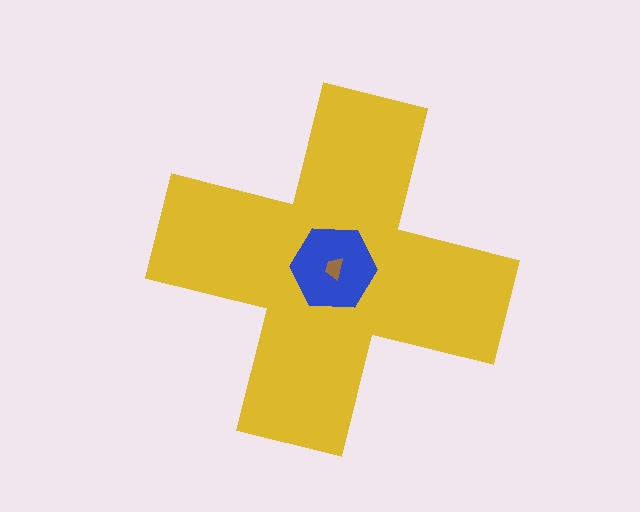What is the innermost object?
The brown trapezoid.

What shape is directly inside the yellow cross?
The blue hexagon.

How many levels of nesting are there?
3.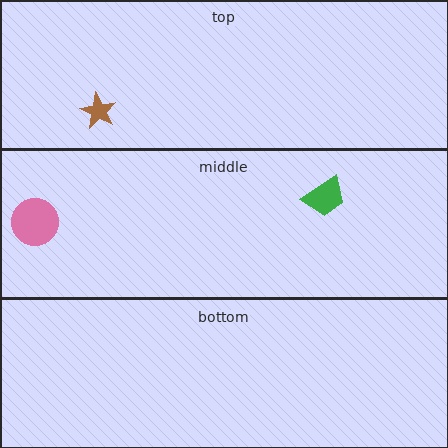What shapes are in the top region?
The brown star.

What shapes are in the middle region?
The pink circle, the green trapezoid.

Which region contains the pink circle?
The middle region.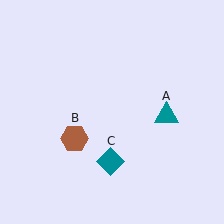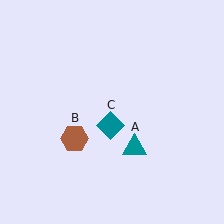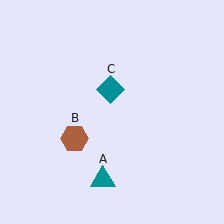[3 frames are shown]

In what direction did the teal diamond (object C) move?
The teal diamond (object C) moved up.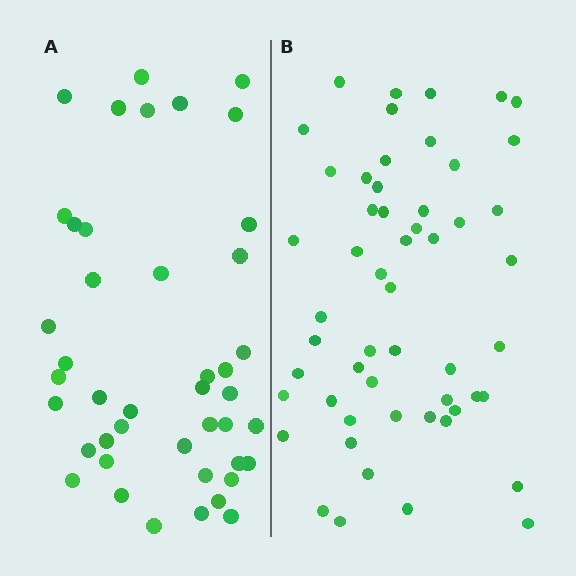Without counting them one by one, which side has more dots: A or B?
Region B (the right region) has more dots.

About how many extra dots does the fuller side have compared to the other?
Region B has roughly 12 or so more dots than region A.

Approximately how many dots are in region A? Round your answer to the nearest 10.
About 40 dots. (The exact count is 43, which rounds to 40.)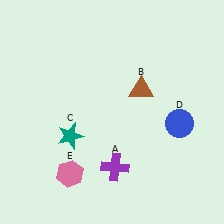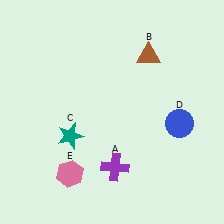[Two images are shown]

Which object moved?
The brown triangle (B) moved up.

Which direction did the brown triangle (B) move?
The brown triangle (B) moved up.